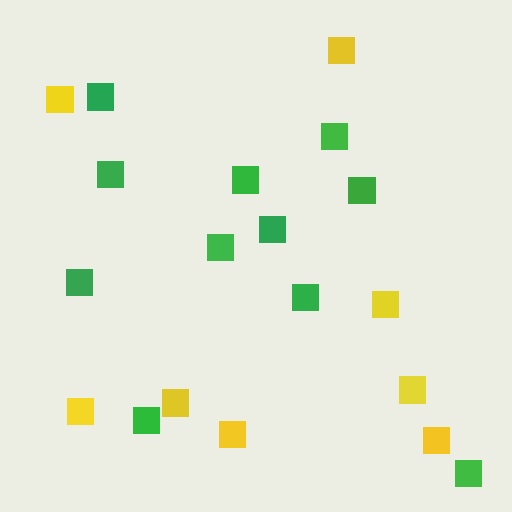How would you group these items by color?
There are 2 groups: one group of green squares (11) and one group of yellow squares (8).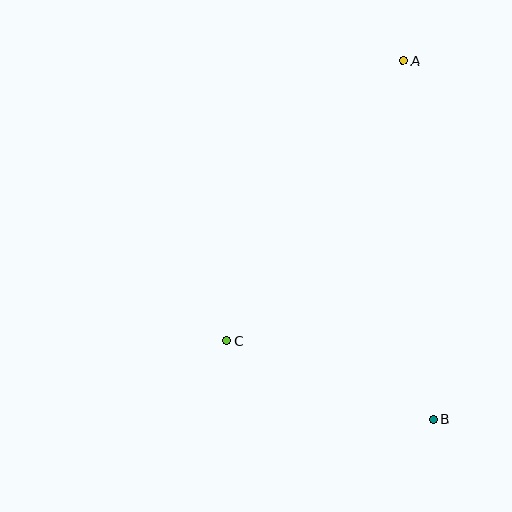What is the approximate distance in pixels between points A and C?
The distance between A and C is approximately 331 pixels.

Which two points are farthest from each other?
Points A and B are farthest from each other.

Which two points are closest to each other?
Points B and C are closest to each other.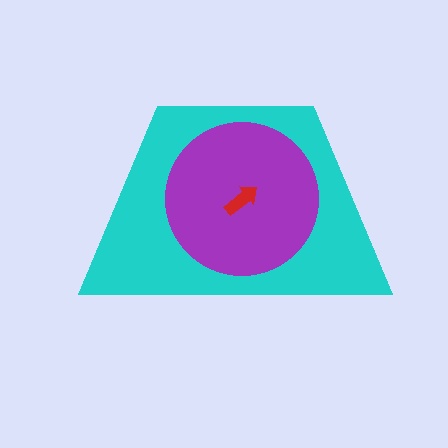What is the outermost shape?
The cyan trapezoid.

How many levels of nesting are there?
3.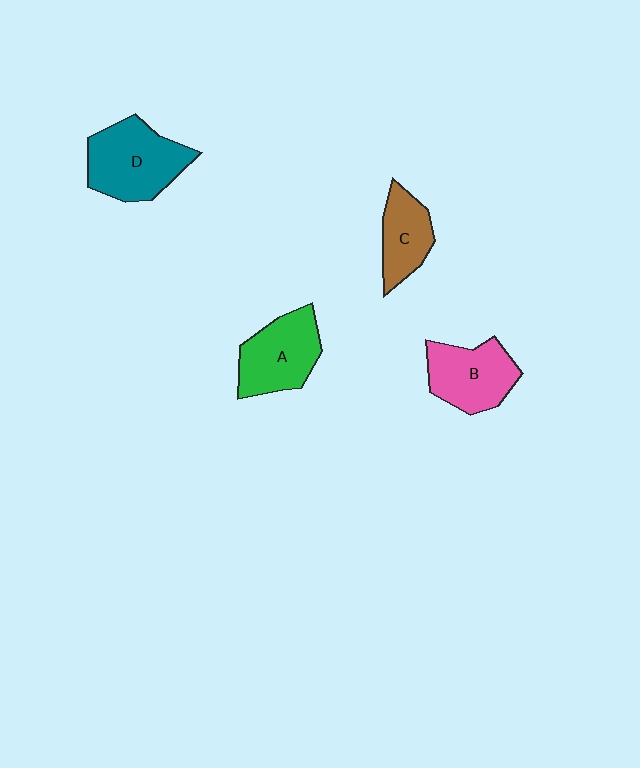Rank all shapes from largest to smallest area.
From largest to smallest: D (teal), A (green), B (pink), C (brown).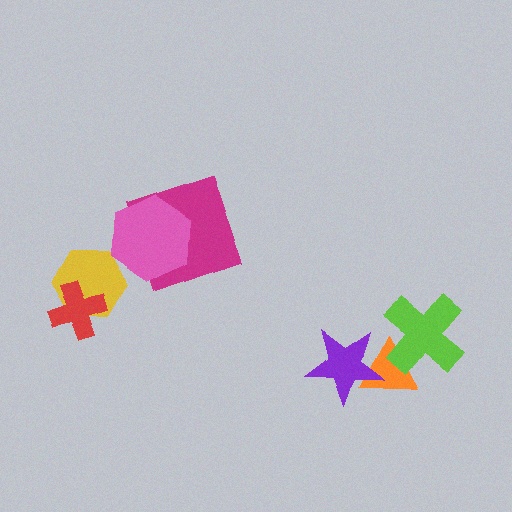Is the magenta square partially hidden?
Yes, it is partially covered by another shape.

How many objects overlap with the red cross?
1 object overlaps with the red cross.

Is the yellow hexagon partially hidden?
Yes, it is partially covered by another shape.